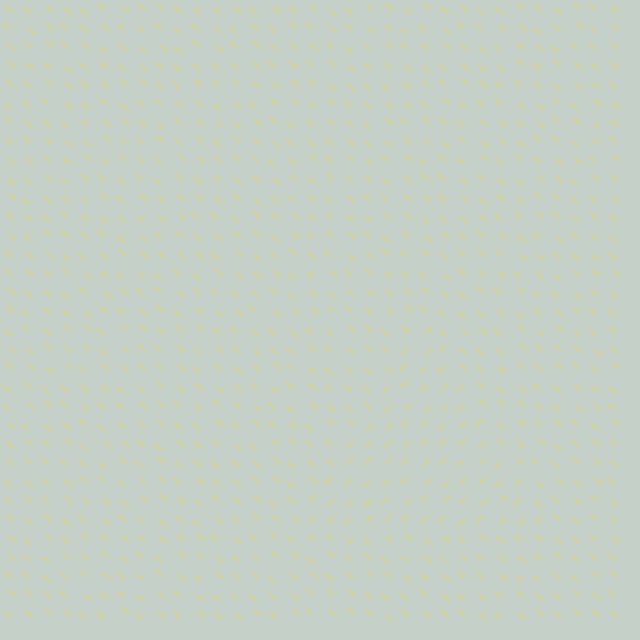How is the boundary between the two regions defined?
The boundary is defined purely by a change in line orientation (approximately 82 degrees difference). All lines are the same color and thickness.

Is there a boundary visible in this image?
Yes, there is a texture boundary formed by a change in line orientation.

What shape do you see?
I see a triangle.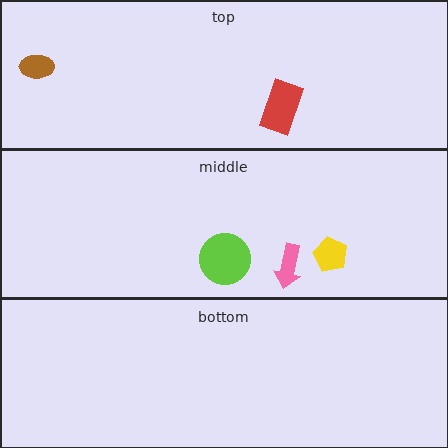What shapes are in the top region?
The brown ellipse, the red rectangle.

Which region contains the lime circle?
The middle region.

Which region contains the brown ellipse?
The top region.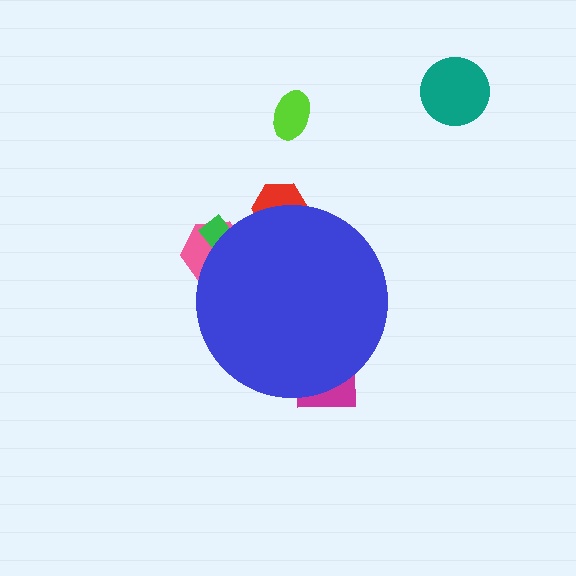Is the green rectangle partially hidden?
Yes, the green rectangle is partially hidden behind the blue circle.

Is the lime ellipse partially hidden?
No, the lime ellipse is fully visible.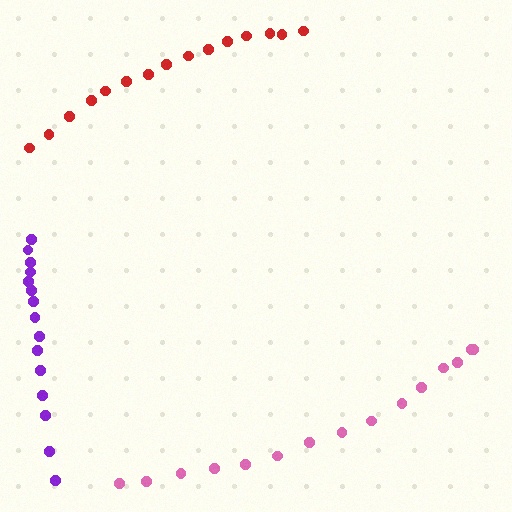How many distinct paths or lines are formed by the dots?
There are 3 distinct paths.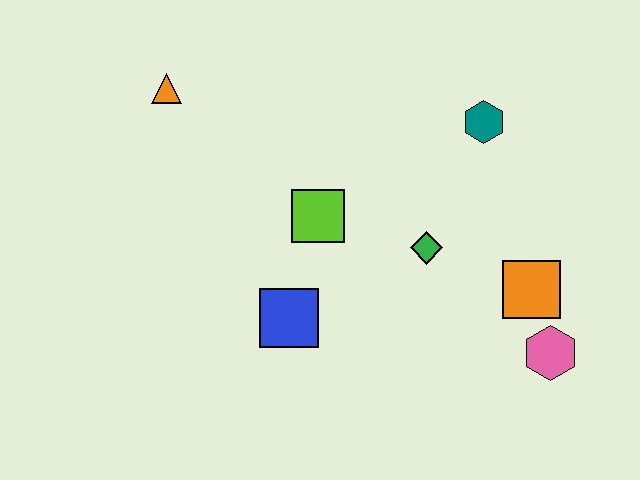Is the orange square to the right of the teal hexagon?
Yes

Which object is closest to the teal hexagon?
The green diamond is closest to the teal hexagon.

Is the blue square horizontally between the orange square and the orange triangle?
Yes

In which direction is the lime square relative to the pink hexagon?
The lime square is to the left of the pink hexagon.